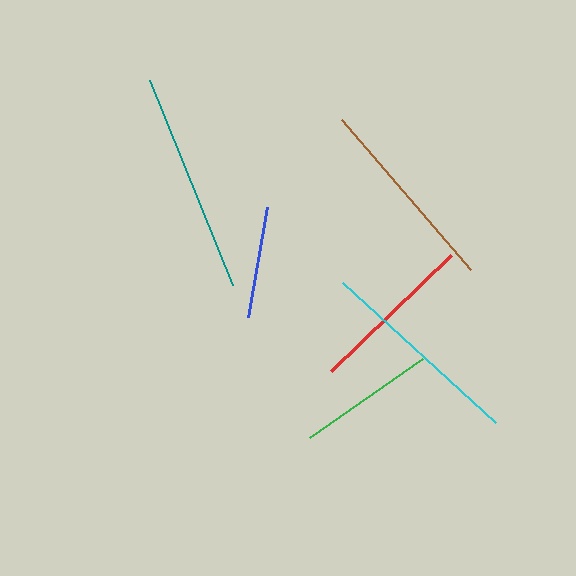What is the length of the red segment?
The red segment is approximately 167 pixels long.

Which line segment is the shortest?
The blue line is the shortest at approximately 112 pixels.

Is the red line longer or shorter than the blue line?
The red line is longer than the blue line.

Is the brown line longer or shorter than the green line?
The brown line is longer than the green line.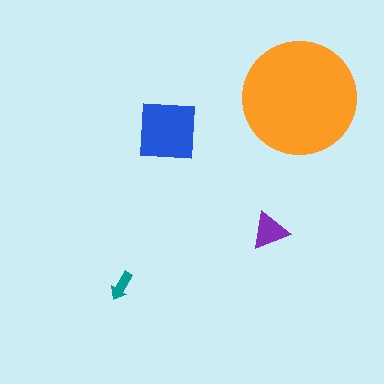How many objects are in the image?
There are 4 objects in the image.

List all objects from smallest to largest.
The teal arrow, the purple triangle, the blue square, the orange circle.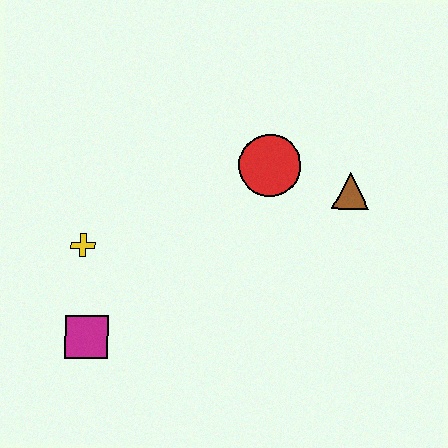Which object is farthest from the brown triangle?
The magenta square is farthest from the brown triangle.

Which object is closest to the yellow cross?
The magenta square is closest to the yellow cross.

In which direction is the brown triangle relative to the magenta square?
The brown triangle is to the right of the magenta square.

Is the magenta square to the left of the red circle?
Yes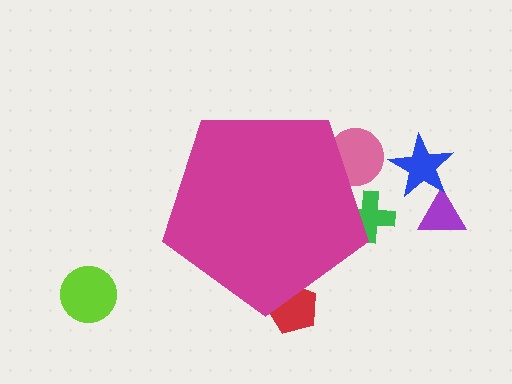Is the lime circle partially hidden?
No, the lime circle is fully visible.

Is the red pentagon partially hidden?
Yes, the red pentagon is partially hidden behind the magenta pentagon.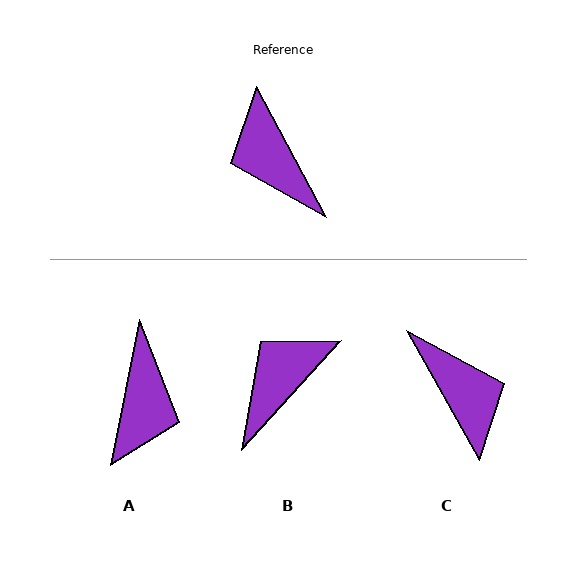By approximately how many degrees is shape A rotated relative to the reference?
Approximately 141 degrees counter-clockwise.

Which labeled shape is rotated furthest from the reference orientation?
C, about 179 degrees away.